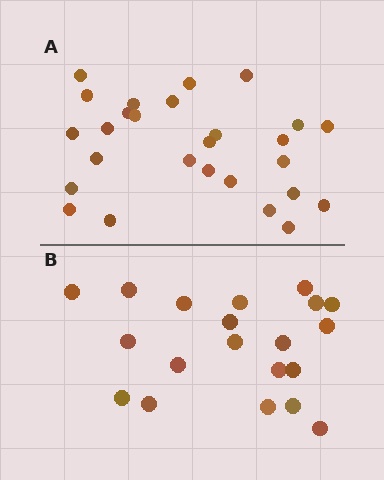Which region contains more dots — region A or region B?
Region A (the top region) has more dots.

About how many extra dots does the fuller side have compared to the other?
Region A has roughly 8 or so more dots than region B.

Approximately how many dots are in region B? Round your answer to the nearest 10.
About 20 dots.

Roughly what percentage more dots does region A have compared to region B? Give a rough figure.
About 35% more.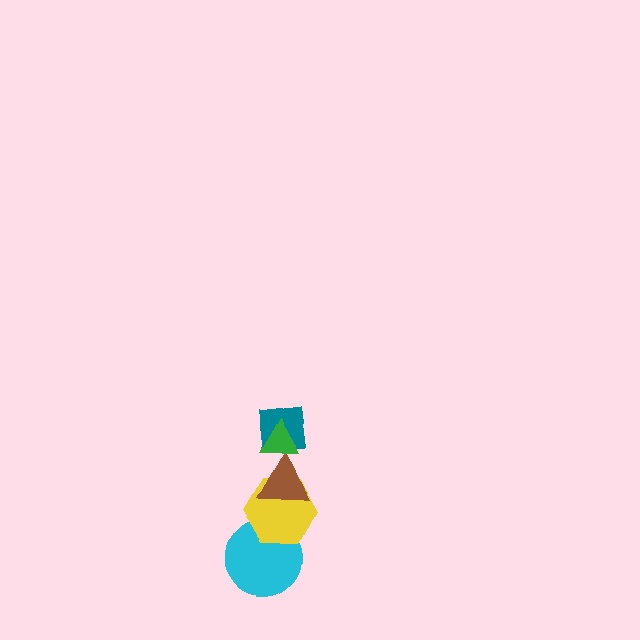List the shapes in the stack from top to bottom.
From top to bottom: the green triangle, the teal square, the brown triangle, the yellow hexagon, the cyan circle.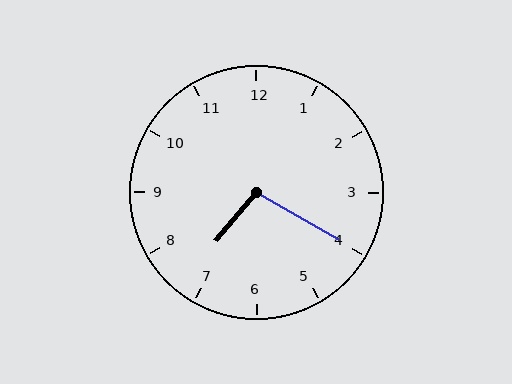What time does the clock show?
7:20.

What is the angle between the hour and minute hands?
Approximately 100 degrees.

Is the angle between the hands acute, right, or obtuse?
It is obtuse.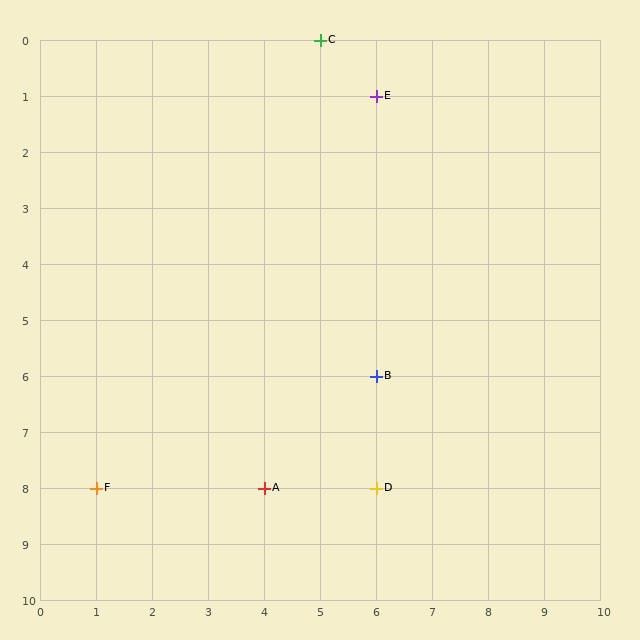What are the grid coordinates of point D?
Point D is at grid coordinates (6, 8).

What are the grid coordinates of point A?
Point A is at grid coordinates (4, 8).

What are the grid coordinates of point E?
Point E is at grid coordinates (6, 1).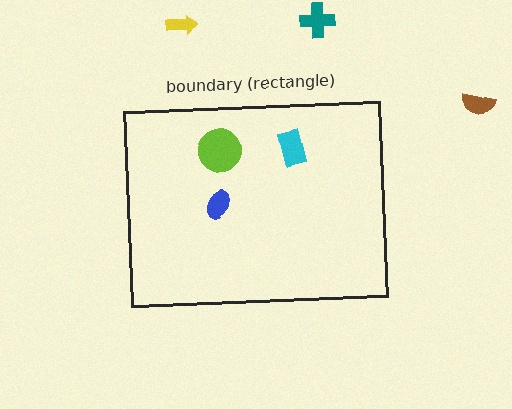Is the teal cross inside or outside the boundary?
Outside.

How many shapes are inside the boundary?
3 inside, 3 outside.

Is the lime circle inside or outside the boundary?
Inside.